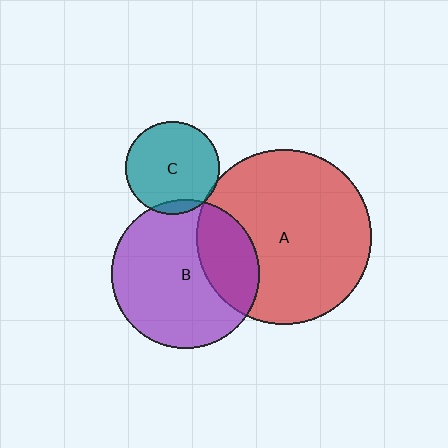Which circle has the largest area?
Circle A (red).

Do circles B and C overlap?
Yes.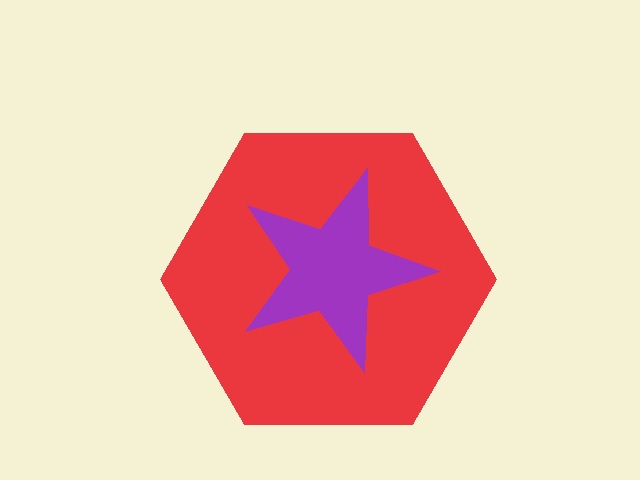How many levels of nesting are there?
2.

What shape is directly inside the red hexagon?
The purple star.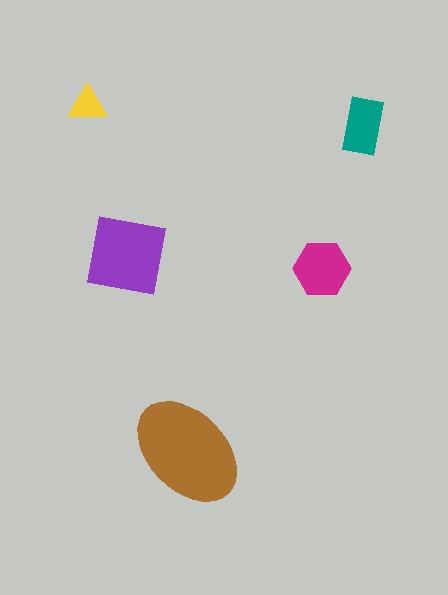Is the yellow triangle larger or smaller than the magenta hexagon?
Smaller.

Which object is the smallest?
The yellow triangle.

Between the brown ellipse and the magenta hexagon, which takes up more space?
The brown ellipse.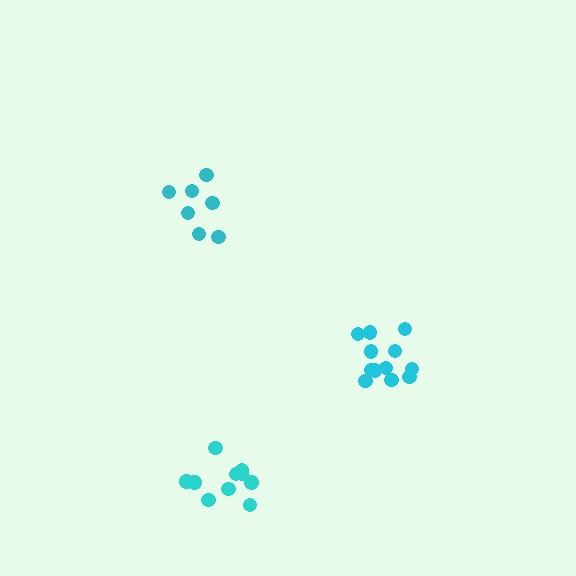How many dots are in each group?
Group 1: 10 dots, Group 2: 7 dots, Group 3: 12 dots (29 total).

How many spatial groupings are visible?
There are 3 spatial groupings.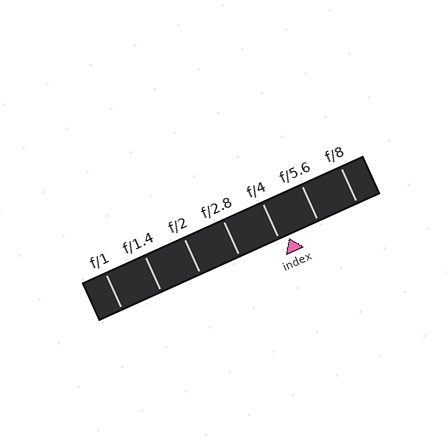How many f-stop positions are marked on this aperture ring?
There are 7 f-stop positions marked.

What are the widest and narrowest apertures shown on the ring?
The widest aperture shown is f/1 and the narrowest is f/8.